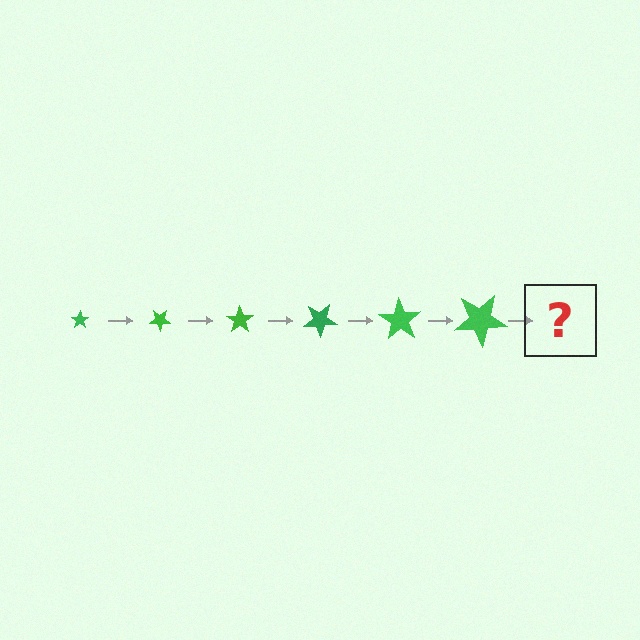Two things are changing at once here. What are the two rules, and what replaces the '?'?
The two rules are that the star grows larger each step and it rotates 35 degrees each step. The '?' should be a star, larger than the previous one and rotated 210 degrees from the start.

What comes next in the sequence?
The next element should be a star, larger than the previous one and rotated 210 degrees from the start.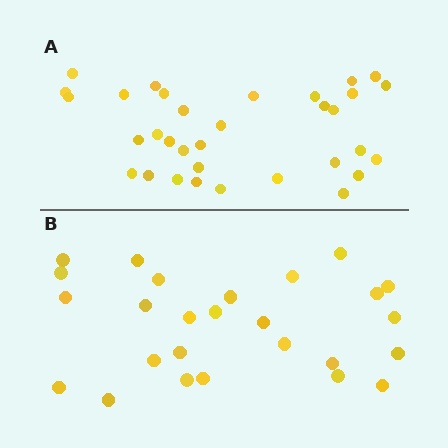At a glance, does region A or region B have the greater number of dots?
Region A (the top region) has more dots.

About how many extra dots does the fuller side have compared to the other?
Region A has roughly 8 or so more dots than region B.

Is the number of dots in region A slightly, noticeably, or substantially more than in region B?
Region A has noticeably more, but not dramatically so. The ratio is roughly 1.3 to 1.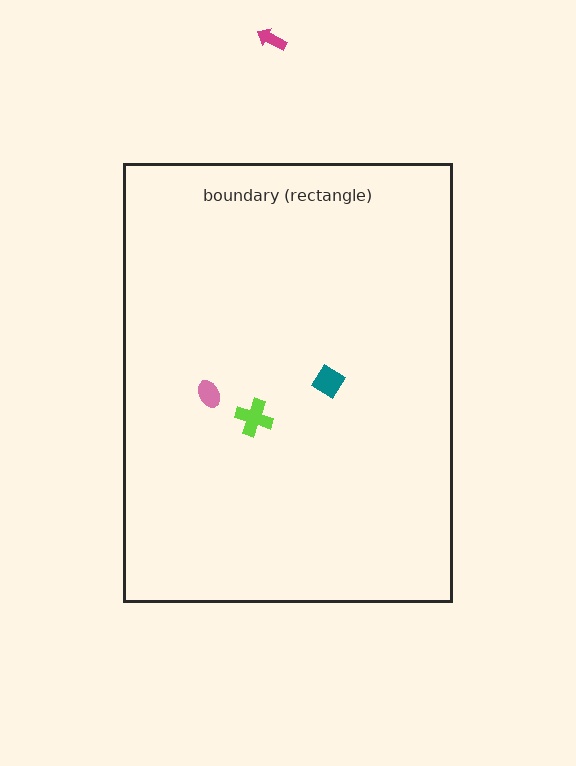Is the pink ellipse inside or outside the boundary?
Inside.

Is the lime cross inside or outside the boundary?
Inside.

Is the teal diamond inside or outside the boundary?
Inside.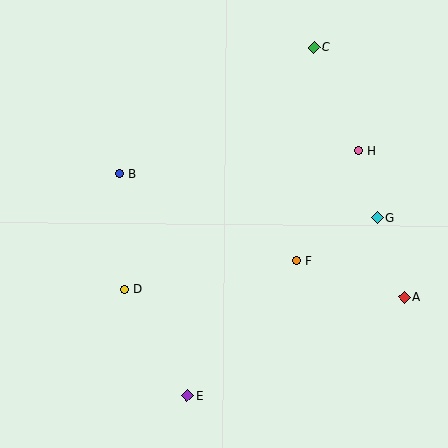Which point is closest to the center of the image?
Point F at (297, 260) is closest to the center.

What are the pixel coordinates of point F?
Point F is at (297, 260).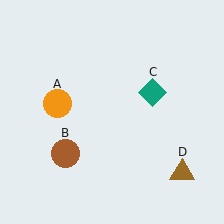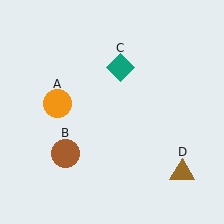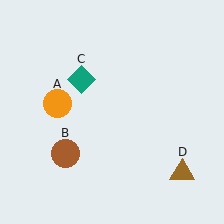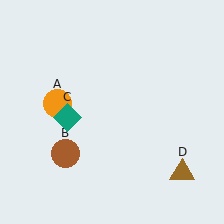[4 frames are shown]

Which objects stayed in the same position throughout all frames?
Orange circle (object A) and brown circle (object B) and brown triangle (object D) remained stationary.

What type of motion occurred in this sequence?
The teal diamond (object C) rotated counterclockwise around the center of the scene.